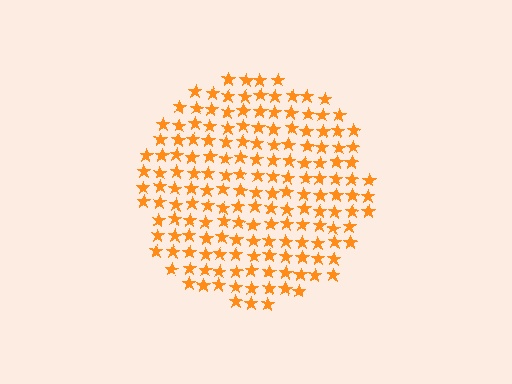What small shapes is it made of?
It is made of small stars.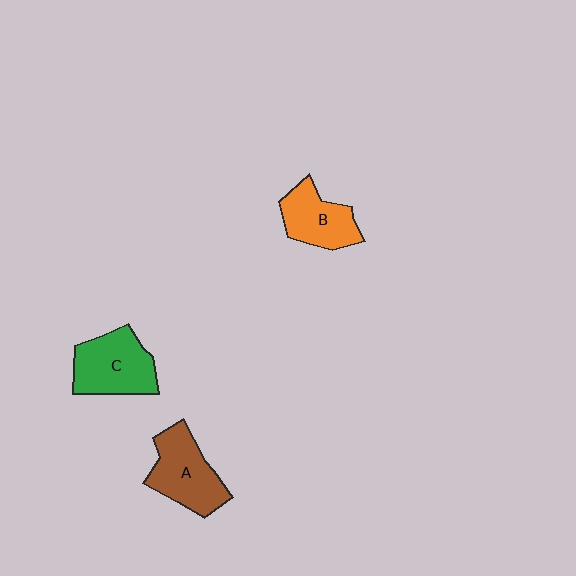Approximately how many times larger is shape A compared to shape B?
Approximately 1.2 times.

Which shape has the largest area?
Shape C (green).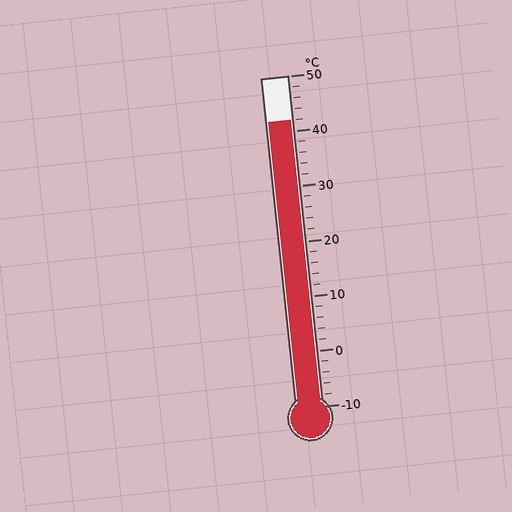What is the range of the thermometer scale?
The thermometer scale ranges from -10°C to 50°C.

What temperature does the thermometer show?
The thermometer shows approximately 42°C.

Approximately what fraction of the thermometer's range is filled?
The thermometer is filled to approximately 85% of its range.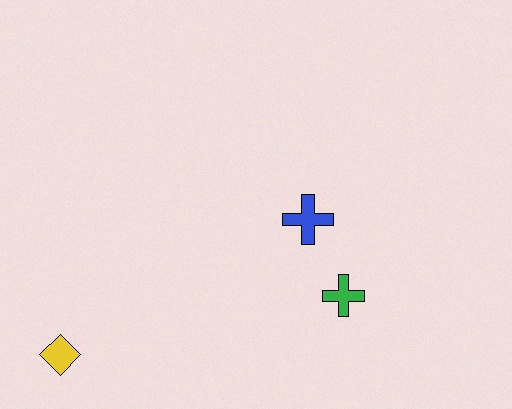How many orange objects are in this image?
There are no orange objects.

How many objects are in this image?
There are 3 objects.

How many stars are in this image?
There are no stars.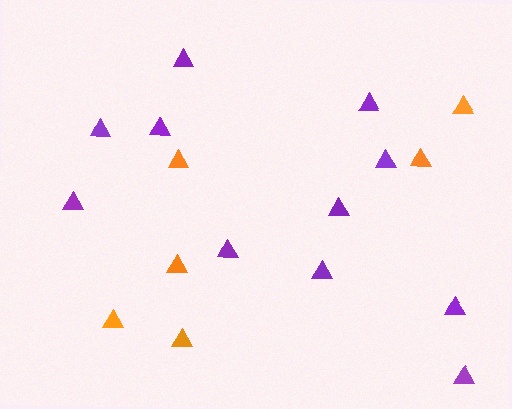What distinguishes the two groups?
There are 2 groups: one group of orange triangles (6) and one group of purple triangles (11).